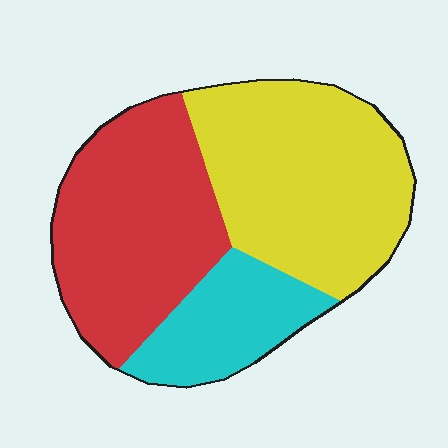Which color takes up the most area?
Yellow, at roughly 45%.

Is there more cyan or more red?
Red.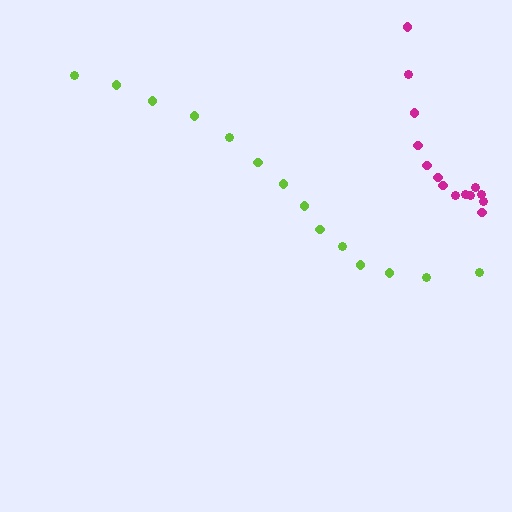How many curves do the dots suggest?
There are 2 distinct paths.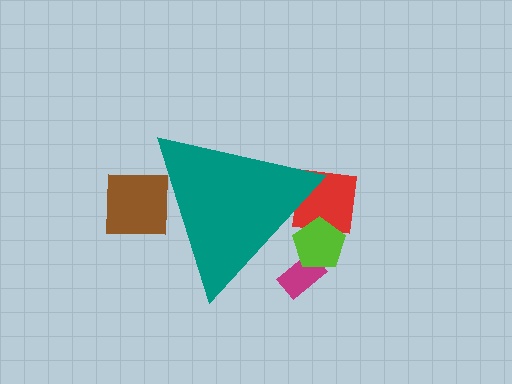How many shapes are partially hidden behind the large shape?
4 shapes are partially hidden.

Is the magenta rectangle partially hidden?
Yes, the magenta rectangle is partially hidden behind the teal triangle.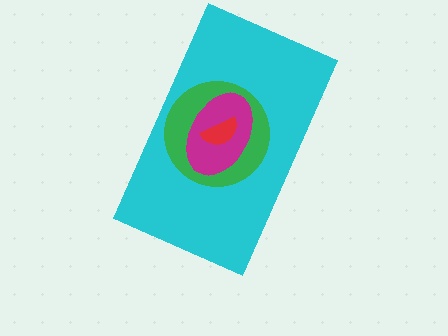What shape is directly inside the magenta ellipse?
The red semicircle.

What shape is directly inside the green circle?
The magenta ellipse.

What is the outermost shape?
The cyan rectangle.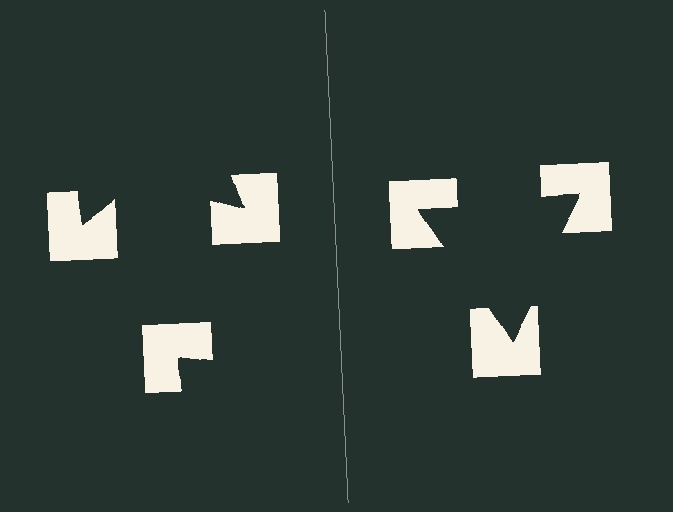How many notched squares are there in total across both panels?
6 — 3 on each side.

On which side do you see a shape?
An illusory triangle appears on the right side. On the left side the wedge cuts are rotated, so no coherent shape forms.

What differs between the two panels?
The notched squares are positioned identically on both sides; only the wedge orientations differ. On the right they align to a triangle; on the left they are misaligned.